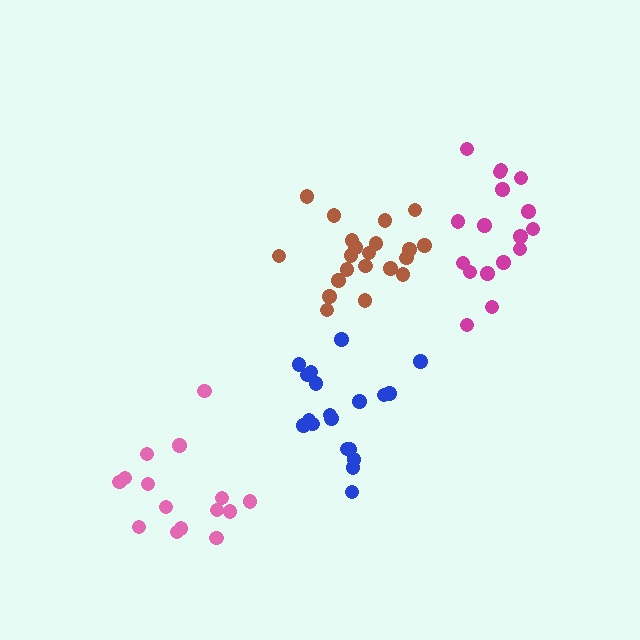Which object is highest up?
The magenta cluster is topmost.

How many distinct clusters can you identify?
There are 4 distinct clusters.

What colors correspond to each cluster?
The clusters are colored: magenta, blue, pink, brown.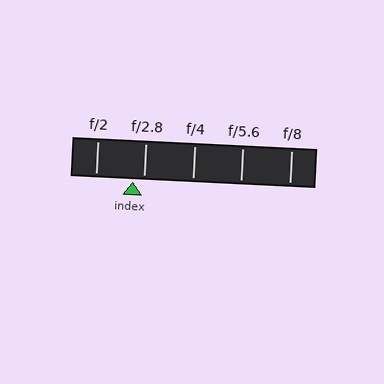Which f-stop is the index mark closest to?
The index mark is closest to f/2.8.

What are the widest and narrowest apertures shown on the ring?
The widest aperture shown is f/2 and the narrowest is f/8.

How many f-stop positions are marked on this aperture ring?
There are 5 f-stop positions marked.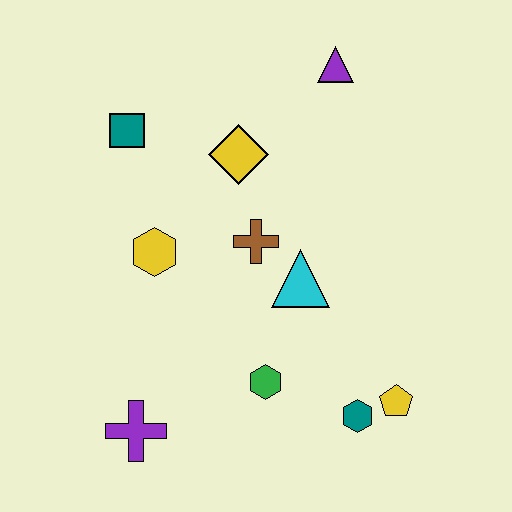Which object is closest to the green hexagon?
The teal hexagon is closest to the green hexagon.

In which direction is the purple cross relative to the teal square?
The purple cross is below the teal square.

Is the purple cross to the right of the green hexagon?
No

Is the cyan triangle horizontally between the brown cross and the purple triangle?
Yes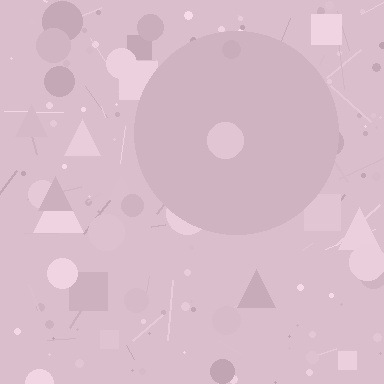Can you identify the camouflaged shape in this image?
The camouflaged shape is a circle.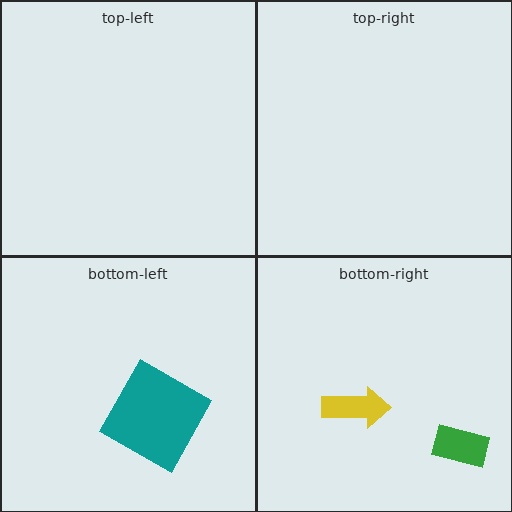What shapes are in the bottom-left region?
The teal square.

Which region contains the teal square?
The bottom-left region.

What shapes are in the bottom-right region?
The yellow arrow, the green rectangle.